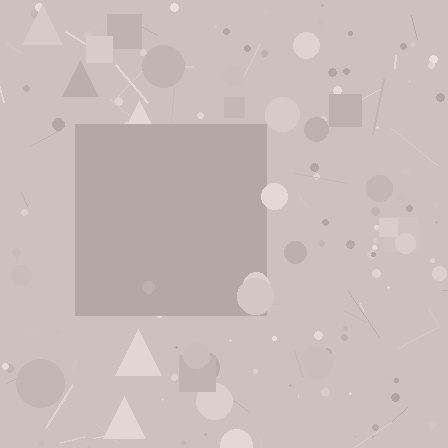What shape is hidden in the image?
A square is hidden in the image.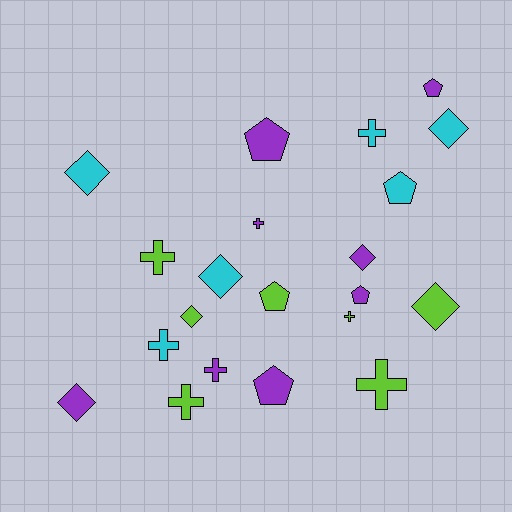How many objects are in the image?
There are 21 objects.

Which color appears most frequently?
Purple, with 8 objects.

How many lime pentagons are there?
There is 1 lime pentagon.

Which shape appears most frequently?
Cross, with 8 objects.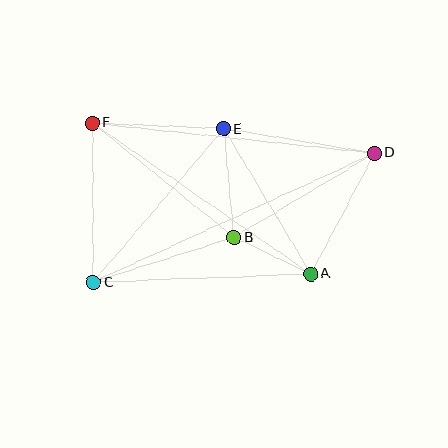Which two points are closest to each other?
Points A and B are closest to each other.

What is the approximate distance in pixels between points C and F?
The distance between C and F is approximately 160 pixels.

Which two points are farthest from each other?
Points C and D are farthest from each other.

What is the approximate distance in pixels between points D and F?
The distance between D and F is approximately 284 pixels.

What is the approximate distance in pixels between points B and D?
The distance between B and D is approximately 164 pixels.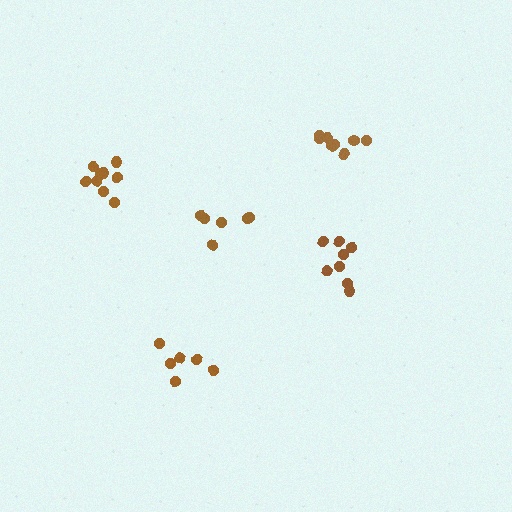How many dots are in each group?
Group 1: 8 dots, Group 2: 6 dots, Group 3: 9 dots, Group 4: 6 dots, Group 5: 8 dots (37 total).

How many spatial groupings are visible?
There are 5 spatial groupings.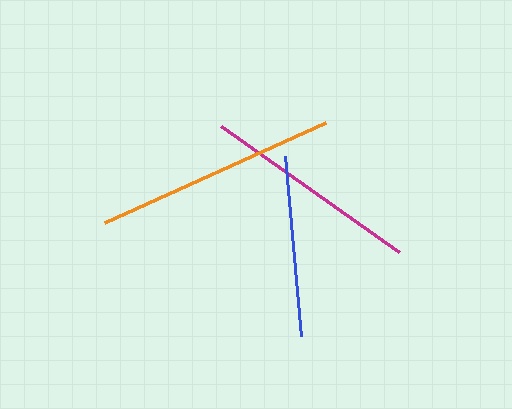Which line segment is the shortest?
The blue line is the shortest at approximately 180 pixels.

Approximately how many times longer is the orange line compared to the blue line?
The orange line is approximately 1.3 times the length of the blue line.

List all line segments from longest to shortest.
From longest to shortest: orange, magenta, blue.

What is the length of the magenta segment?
The magenta segment is approximately 218 pixels long.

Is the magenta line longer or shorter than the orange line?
The orange line is longer than the magenta line.